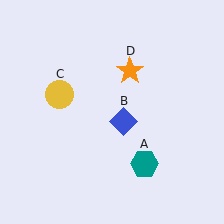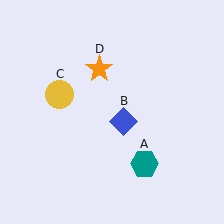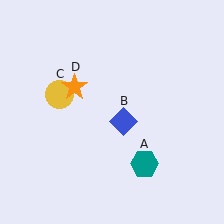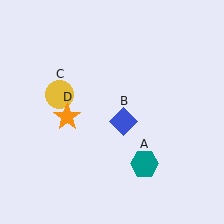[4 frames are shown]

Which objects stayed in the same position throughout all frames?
Teal hexagon (object A) and blue diamond (object B) and yellow circle (object C) remained stationary.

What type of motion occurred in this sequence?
The orange star (object D) rotated counterclockwise around the center of the scene.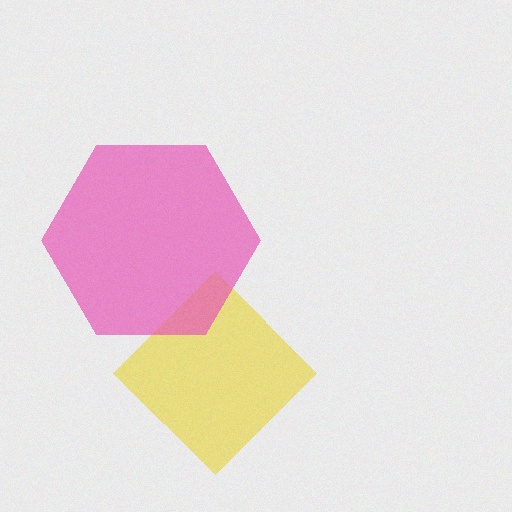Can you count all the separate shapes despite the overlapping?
Yes, there are 2 separate shapes.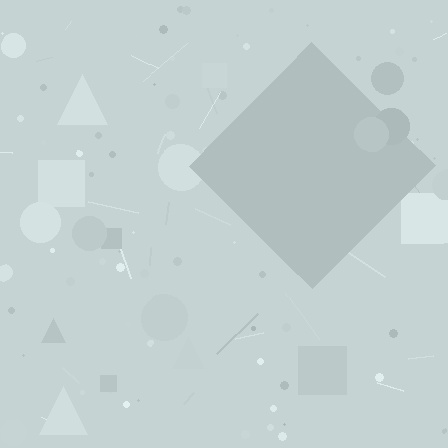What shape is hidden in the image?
A diamond is hidden in the image.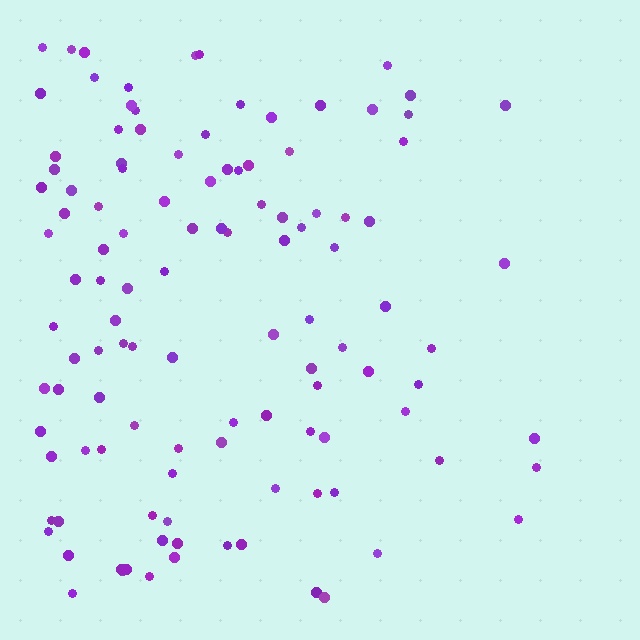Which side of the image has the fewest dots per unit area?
The right.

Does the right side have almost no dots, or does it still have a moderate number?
Still a moderate number, just noticeably fewer than the left.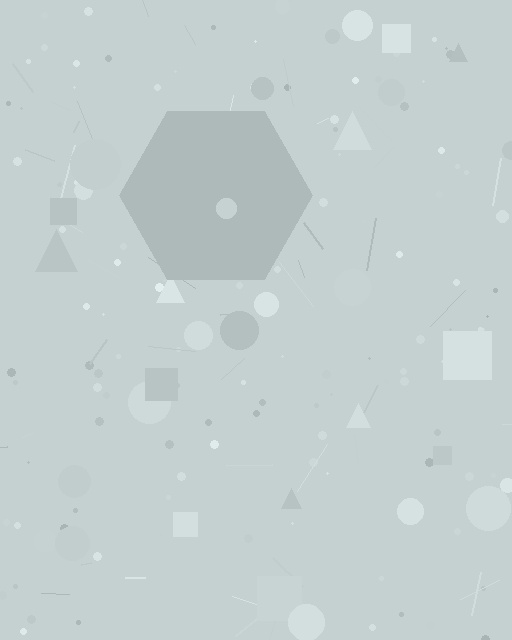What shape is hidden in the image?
A hexagon is hidden in the image.